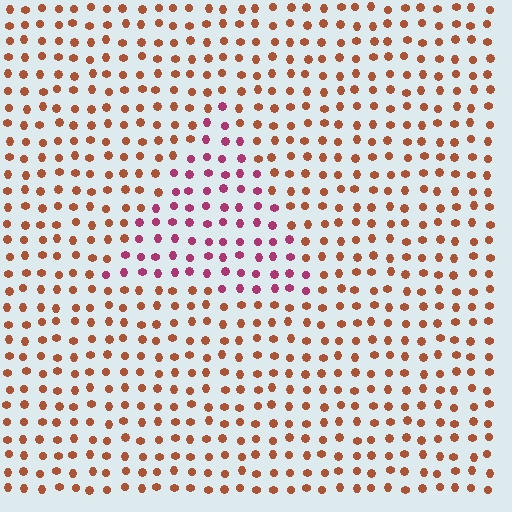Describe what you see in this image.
The image is filled with small brown elements in a uniform arrangement. A triangle-shaped region is visible where the elements are tinted to a slightly different hue, forming a subtle color boundary.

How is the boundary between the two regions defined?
The boundary is defined purely by a slight shift in hue (about 46 degrees). Spacing, size, and orientation are identical on both sides.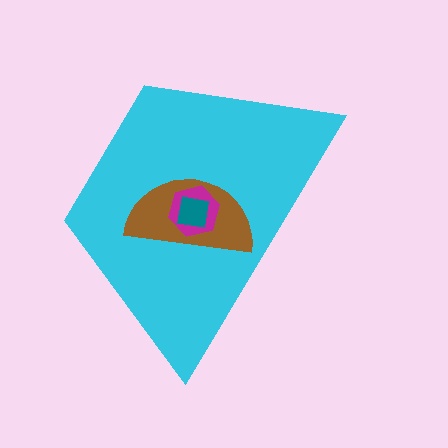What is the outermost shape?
The cyan trapezoid.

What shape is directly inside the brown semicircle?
The magenta hexagon.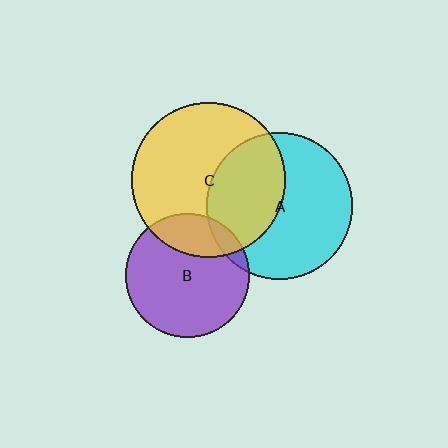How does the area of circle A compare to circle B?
Approximately 1.4 times.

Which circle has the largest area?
Circle C (yellow).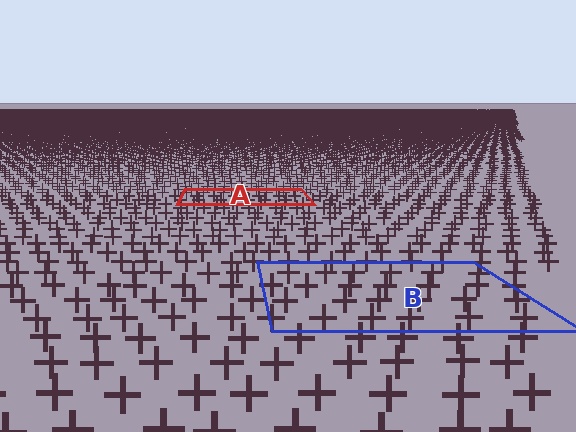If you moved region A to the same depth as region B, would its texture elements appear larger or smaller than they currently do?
They would appear larger. At a closer depth, the same texture elements are projected at a bigger on-screen size.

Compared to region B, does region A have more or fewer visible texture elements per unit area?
Region A has more texture elements per unit area — they are packed more densely because it is farther away.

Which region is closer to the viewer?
Region B is closer. The texture elements there are larger and more spread out.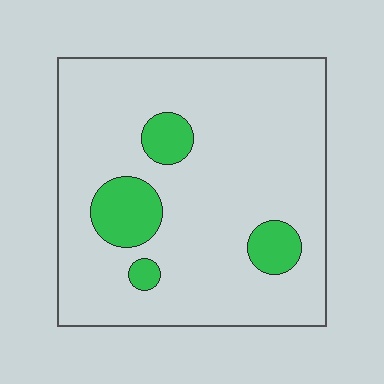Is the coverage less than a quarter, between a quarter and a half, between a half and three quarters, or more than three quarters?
Less than a quarter.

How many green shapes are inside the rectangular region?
4.